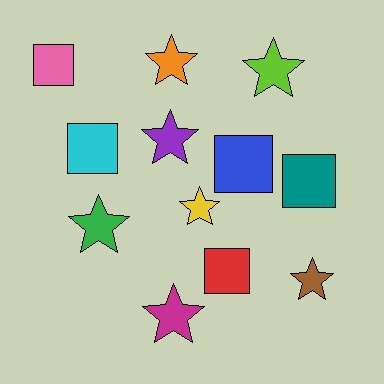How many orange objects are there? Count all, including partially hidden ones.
There is 1 orange object.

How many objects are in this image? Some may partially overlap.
There are 12 objects.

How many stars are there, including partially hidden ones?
There are 7 stars.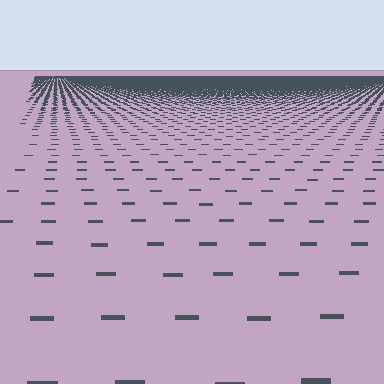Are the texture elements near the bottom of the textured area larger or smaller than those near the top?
Larger. Near the bottom, elements are closer to the viewer and appear at a bigger on-screen size.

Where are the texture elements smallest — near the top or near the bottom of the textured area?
Near the top.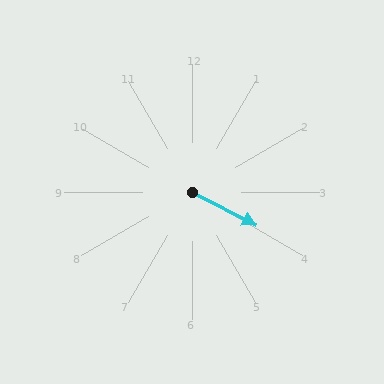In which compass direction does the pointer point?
Southeast.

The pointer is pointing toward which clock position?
Roughly 4 o'clock.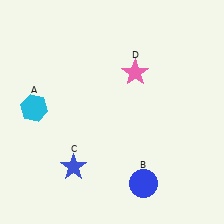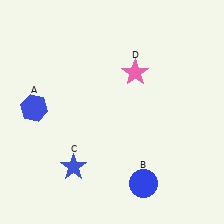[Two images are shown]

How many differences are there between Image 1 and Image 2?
There is 1 difference between the two images.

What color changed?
The hexagon (A) changed from cyan in Image 1 to blue in Image 2.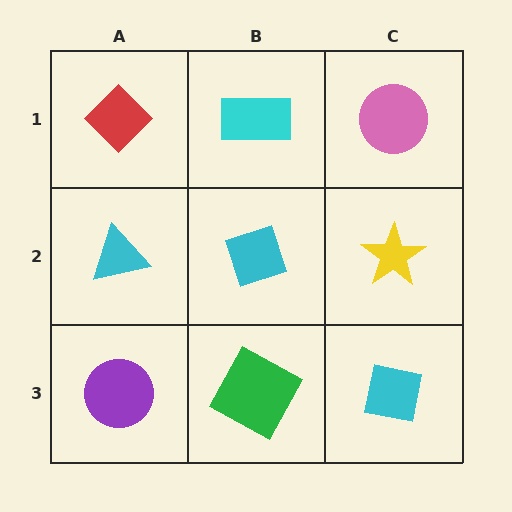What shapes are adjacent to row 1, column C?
A yellow star (row 2, column C), a cyan rectangle (row 1, column B).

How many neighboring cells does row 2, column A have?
3.